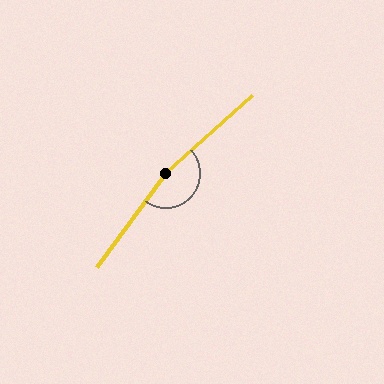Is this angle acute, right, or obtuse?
It is obtuse.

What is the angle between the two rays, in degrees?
Approximately 169 degrees.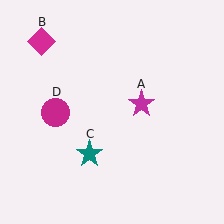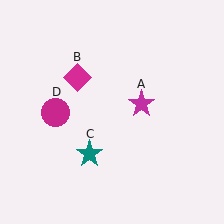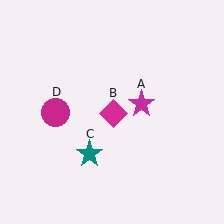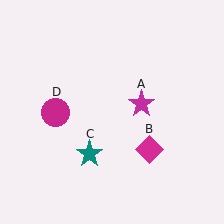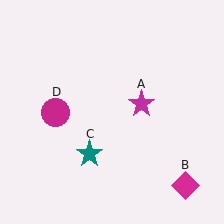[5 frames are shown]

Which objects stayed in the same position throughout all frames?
Magenta star (object A) and teal star (object C) and magenta circle (object D) remained stationary.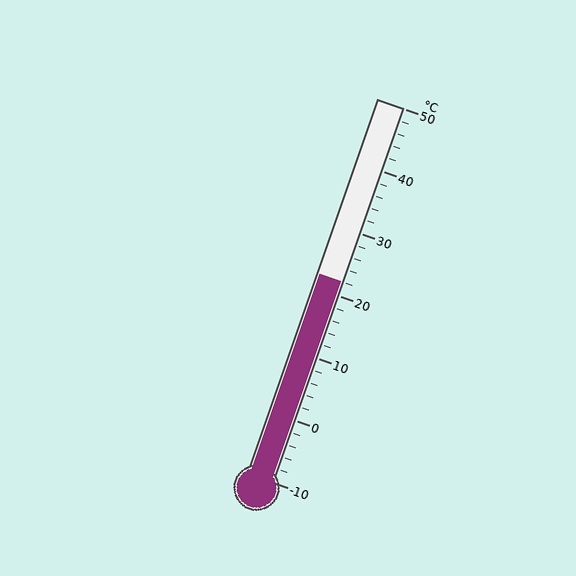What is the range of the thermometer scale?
The thermometer scale ranges from -10°C to 50°C.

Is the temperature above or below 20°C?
The temperature is above 20°C.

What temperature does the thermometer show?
The thermometer shows approximately 22°C.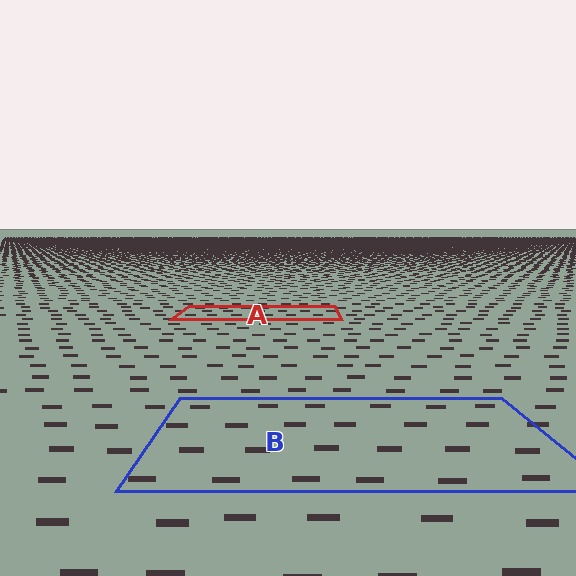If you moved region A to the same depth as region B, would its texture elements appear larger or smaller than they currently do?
They would appear larger. At a closer depth, the same texture elements are projected at a bigger on-screen size.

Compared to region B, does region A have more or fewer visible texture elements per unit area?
Region A has more texture elements per unit area — they are packed more densely because it is farther away.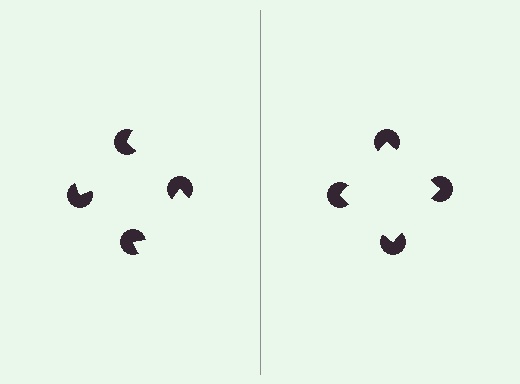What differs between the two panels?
The pac-man discs are positioned identically on both sides; only the wedge orientations differ. On the right they align to a square; on the left they are misaligned.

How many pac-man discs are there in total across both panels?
8 — 4 on each side.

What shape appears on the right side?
An illusory square.